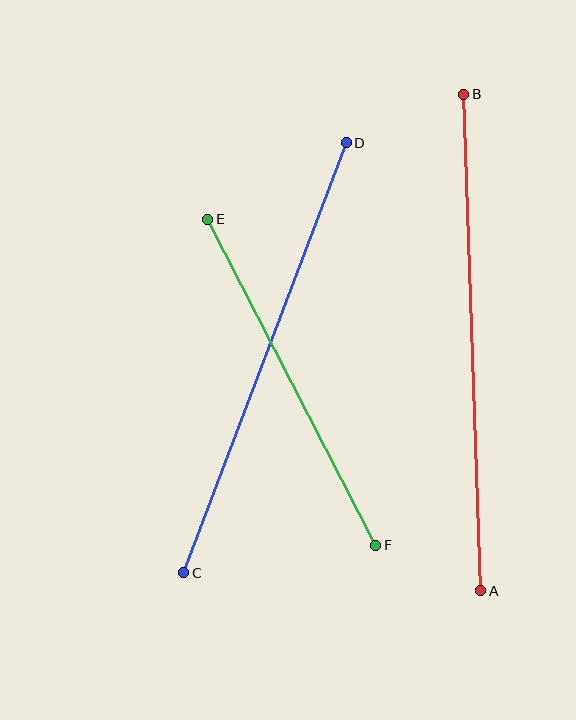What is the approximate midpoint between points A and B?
The midpoint is at approximately (472, 343) pixels.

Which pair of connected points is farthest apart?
Points A and B are farthest apart.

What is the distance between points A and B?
The distance is approximately 497 pixels.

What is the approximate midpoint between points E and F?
The midpoint is at approximately (292, 382) pixels.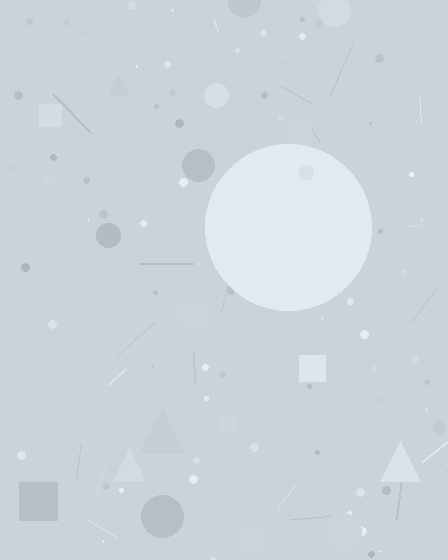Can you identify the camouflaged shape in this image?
The camouflaged shape is a circle.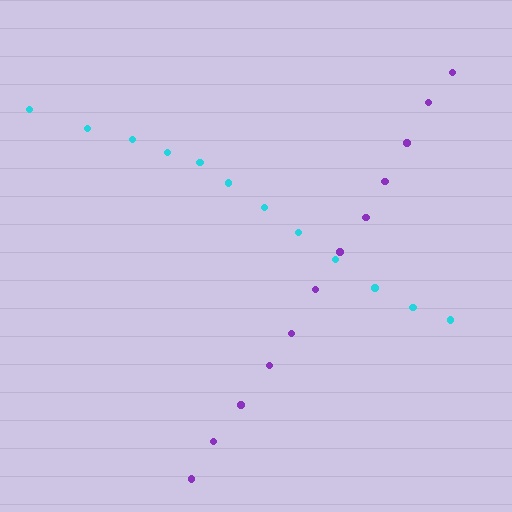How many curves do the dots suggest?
There are 2 distinct paths.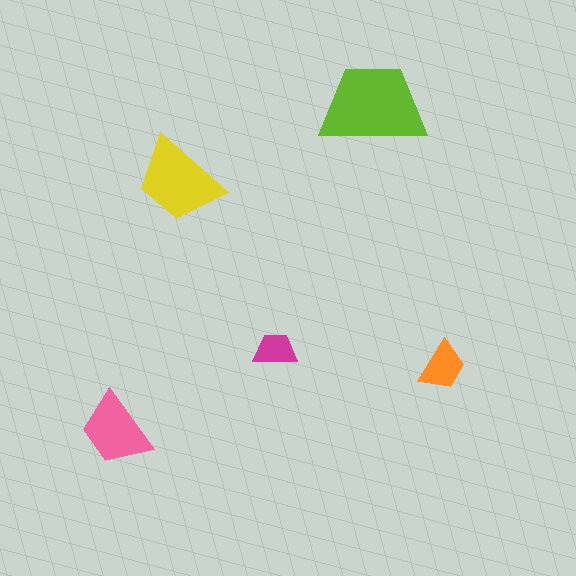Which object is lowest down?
The pink trapezoid is bottommost.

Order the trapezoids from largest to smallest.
the lime one, the yellow one, the pink one, the orange one, the magenta one.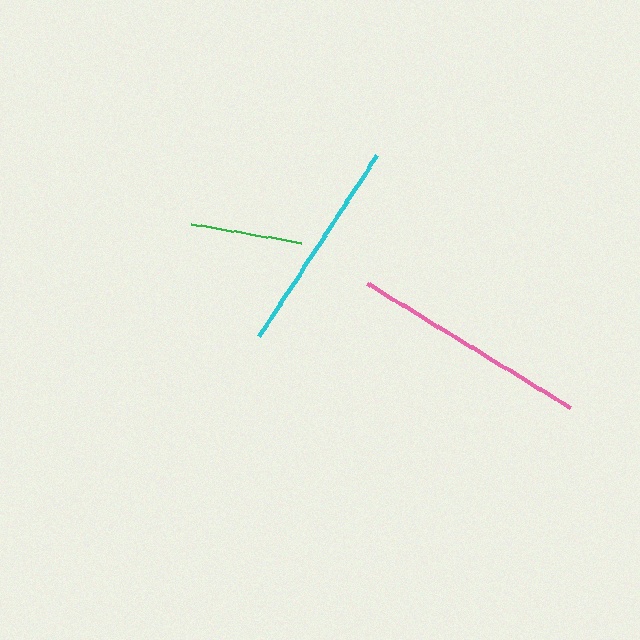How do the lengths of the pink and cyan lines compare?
The pink and cyan lines are approximately the same length.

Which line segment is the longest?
The pink line is the longest at approximately 237 pixels.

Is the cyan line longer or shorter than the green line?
The cyan line is longer than the green line.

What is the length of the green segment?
The green segment is approximately 111 pixels long.